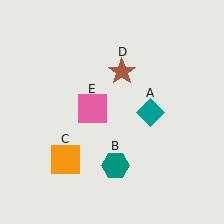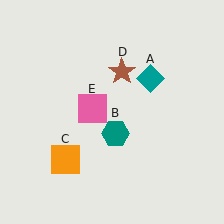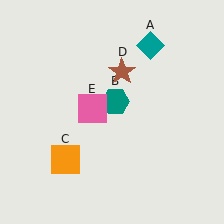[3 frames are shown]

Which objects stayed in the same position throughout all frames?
Orange square (object C) and brown star (object D) and pink square (object E) remained stationary.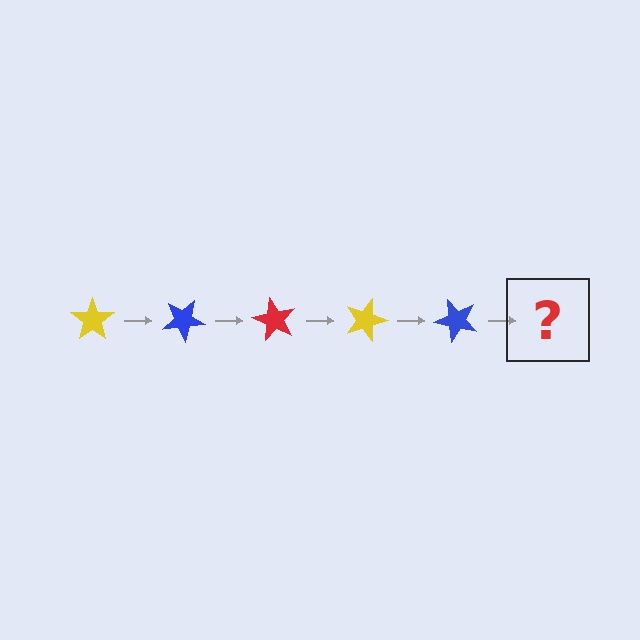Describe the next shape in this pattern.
It should be a red star, rotated 150 degrees from the start.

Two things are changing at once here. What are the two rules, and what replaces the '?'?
The two rules are that it rotates 30 degrees each step and the color cycles through yellow, blue, and red. The '?' should be a red star, rotated 150 degrees from the start.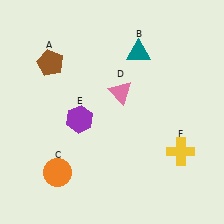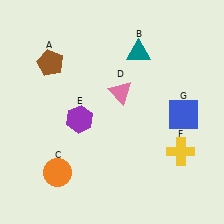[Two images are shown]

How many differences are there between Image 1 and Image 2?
There is 1 difference between the two images.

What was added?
A blue square (G) was added in Image 2.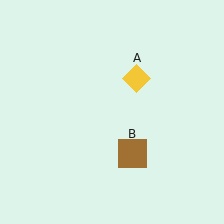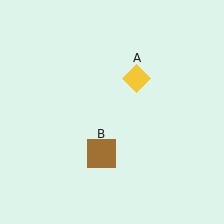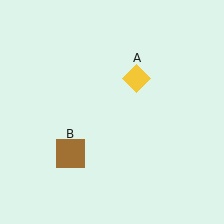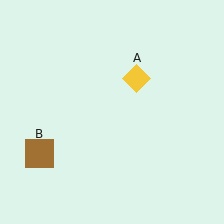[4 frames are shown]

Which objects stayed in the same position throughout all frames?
Yellow diamond (object A) remained stationary.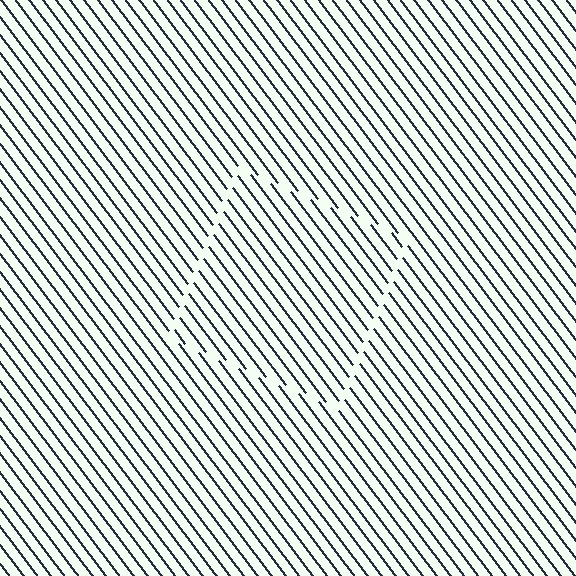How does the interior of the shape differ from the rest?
The interior of the shape contains the same grating, shifted by half a period — the contour is defined by the phase discontinuity where line-ends from the inner and outer gratings abut.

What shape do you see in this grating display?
An illusory square. The interior of the shape contains the same grating, shifted by half a period — the contour is defined by the phase discontinuity where line-ends from the inner and outer gratings abut.